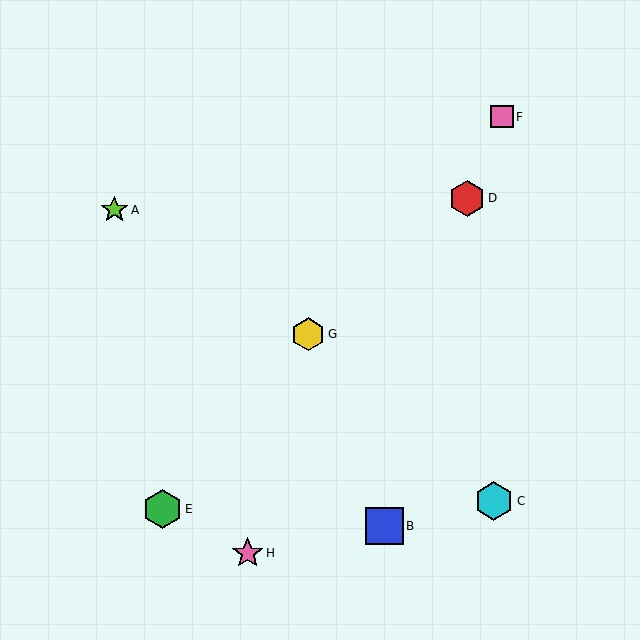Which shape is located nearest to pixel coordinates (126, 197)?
The lime star (labeled A) at (114, 210) is nearest to that location.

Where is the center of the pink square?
The center of the pink square is at (502, 117).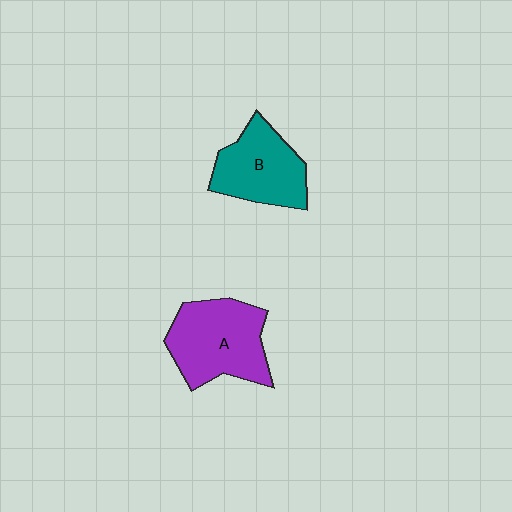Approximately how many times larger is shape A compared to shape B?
Approximately 1.2 times.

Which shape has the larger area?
Shape A (purple).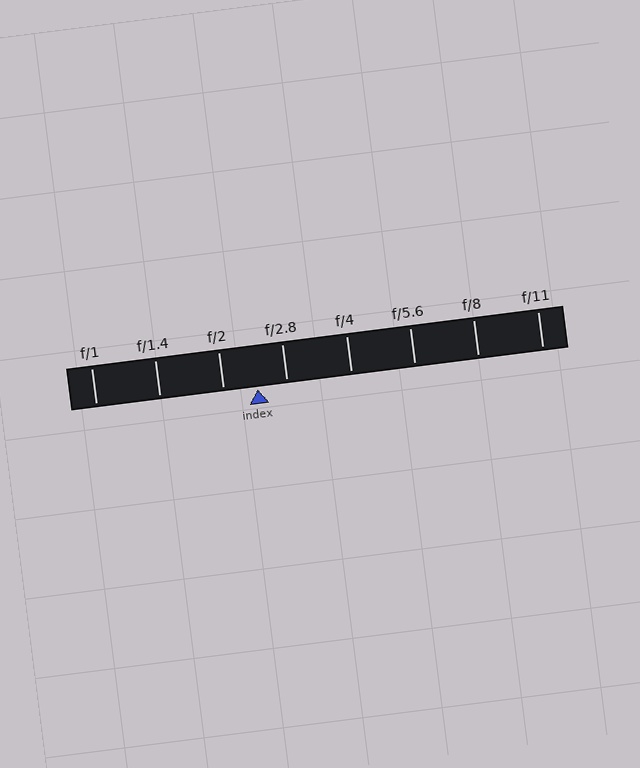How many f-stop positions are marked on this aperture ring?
There are 8 f-stop positions marked.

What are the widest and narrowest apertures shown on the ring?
The widest aperture shown is f/1 and the narrowest is f/11.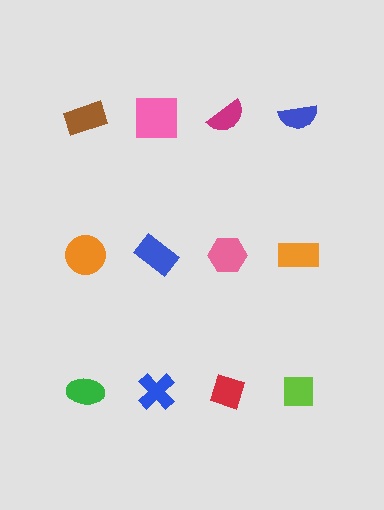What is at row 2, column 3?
A pink hexagon.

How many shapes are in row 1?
4 shapes.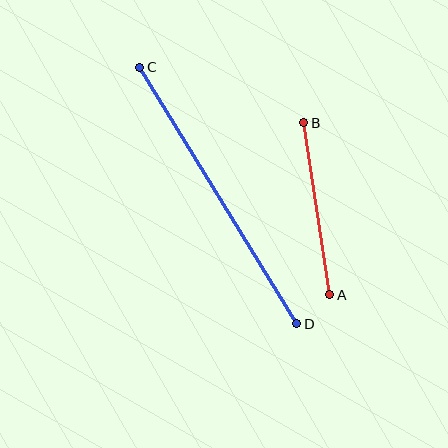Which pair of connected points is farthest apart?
Points C and D are farthest apart.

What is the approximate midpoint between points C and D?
The midpoint is at approximately (218, 196) pixels.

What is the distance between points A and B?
The distance is approximately 174 pixels.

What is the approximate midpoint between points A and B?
The midpoint is at approximately (317, 209) pixels.